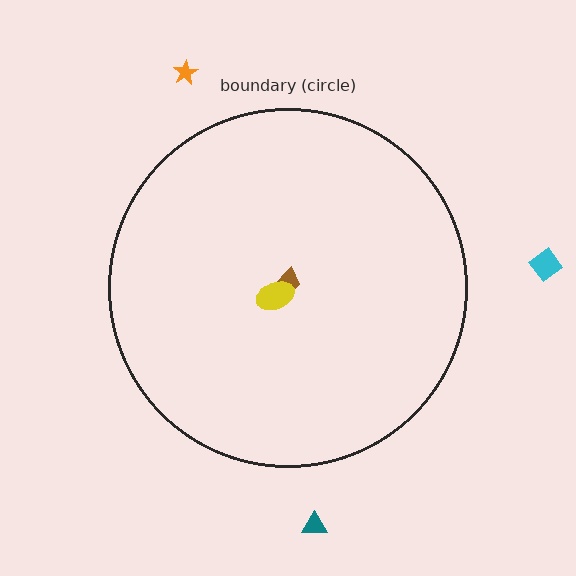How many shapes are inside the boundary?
2 inside, 3 outside.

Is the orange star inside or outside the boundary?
Outside.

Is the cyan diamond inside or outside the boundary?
Outside.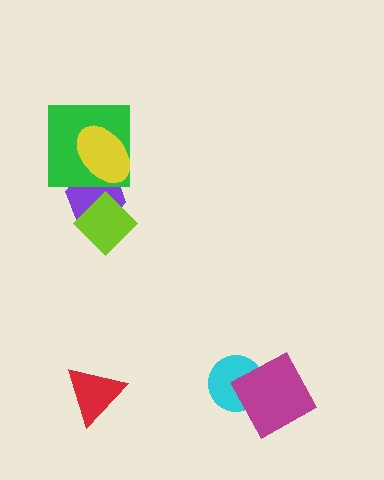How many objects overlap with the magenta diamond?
1 object overlaps with the magenta diamond.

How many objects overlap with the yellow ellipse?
2 objects overlap with the yellow ellipse.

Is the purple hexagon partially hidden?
Yes, it is partially covered by another shape.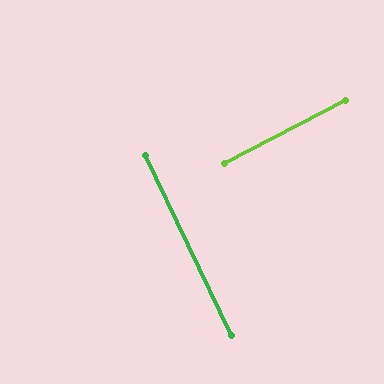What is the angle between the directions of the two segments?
Approximately 88 degrees.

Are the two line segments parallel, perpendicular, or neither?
Perpendicular — they meet at approximately 88°.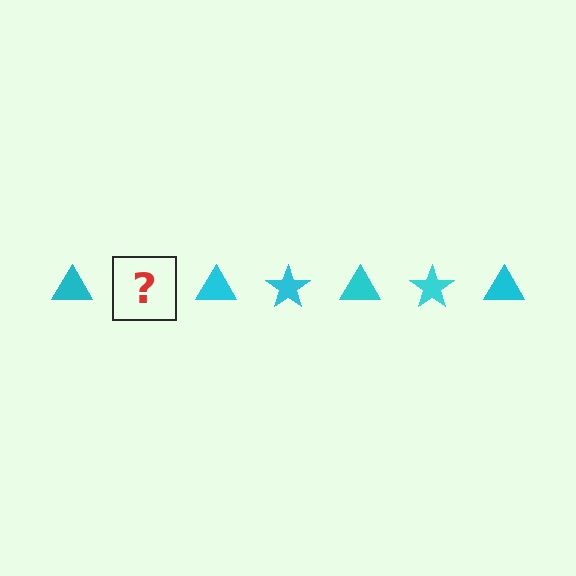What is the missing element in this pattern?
The missing element is a cyan star.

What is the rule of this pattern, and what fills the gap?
The rule is that the pattern cycles through triangle, star shapes in cyan. The gap should be filled with a cyan star.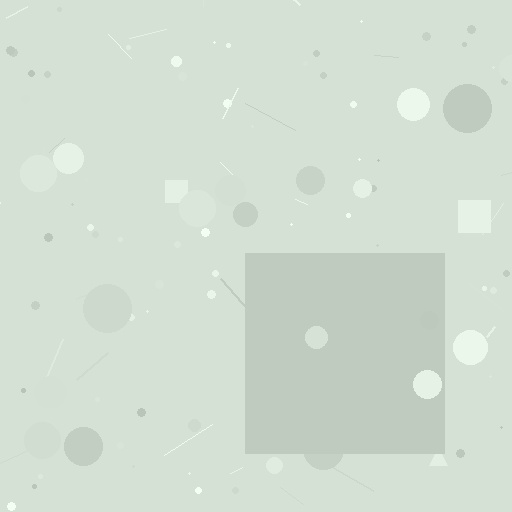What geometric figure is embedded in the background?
A square is embedded in the background.